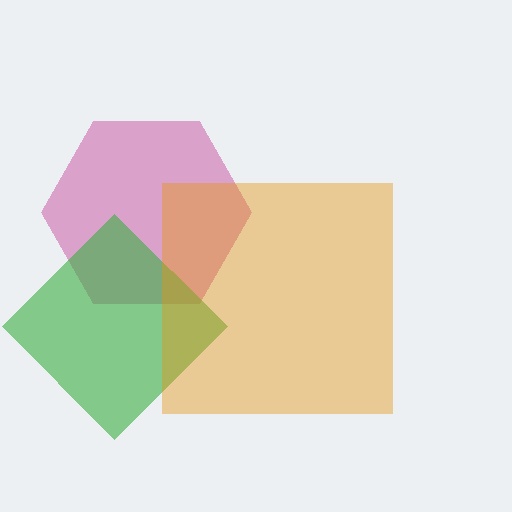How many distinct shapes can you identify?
There are 3 distinct shapes: a magenta hexagon, a green diamond, an orange square.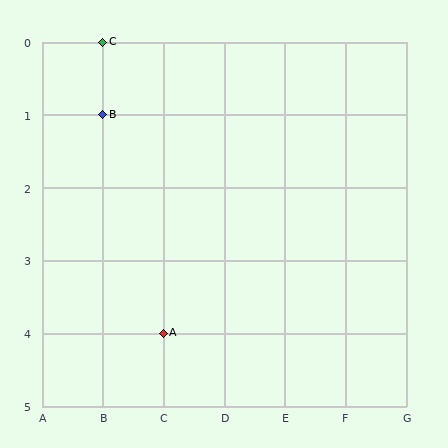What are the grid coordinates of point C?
Point C is at grid coordinates (B, 0).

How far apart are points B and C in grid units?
Points B and C are 1 row apart.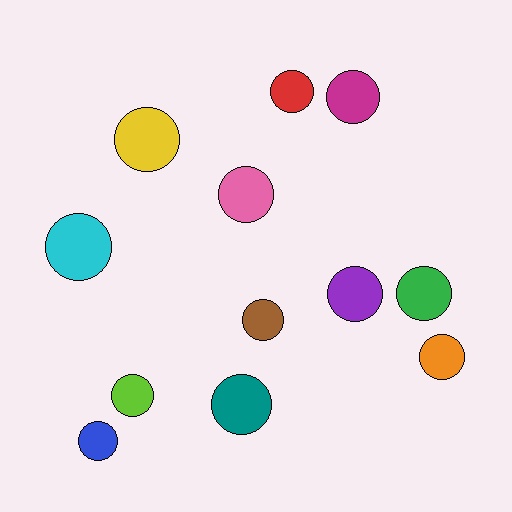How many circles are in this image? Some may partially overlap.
There are 12 circles.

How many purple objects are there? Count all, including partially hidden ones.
There is 1 purple object.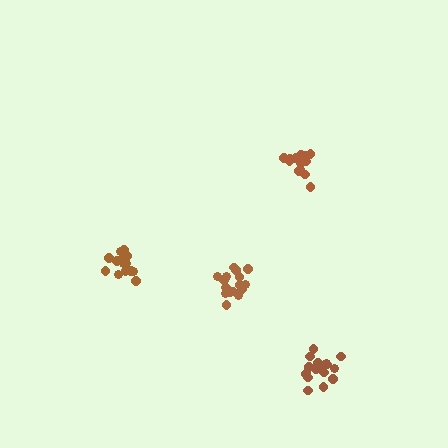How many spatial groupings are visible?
There are 4 spatial groupings.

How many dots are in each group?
Group 1: 16 dots, Group 2: 15 dots, Group 3: 17 dots, Group 4: 14 dots (62 total).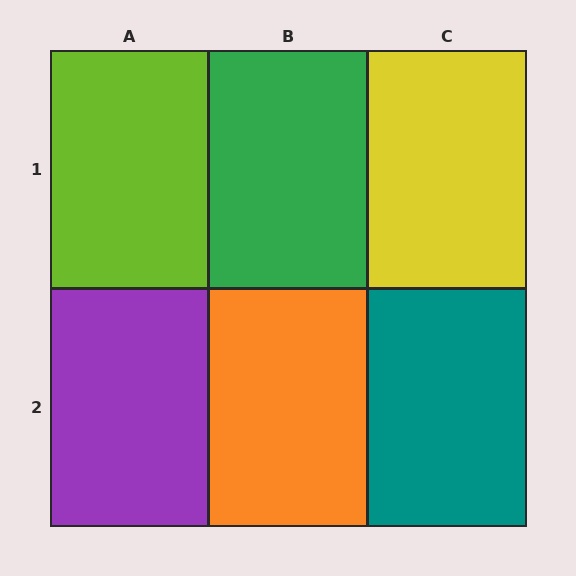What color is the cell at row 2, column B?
Orange.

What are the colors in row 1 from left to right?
Lime, green, yellow.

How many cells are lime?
1 cell is lime.